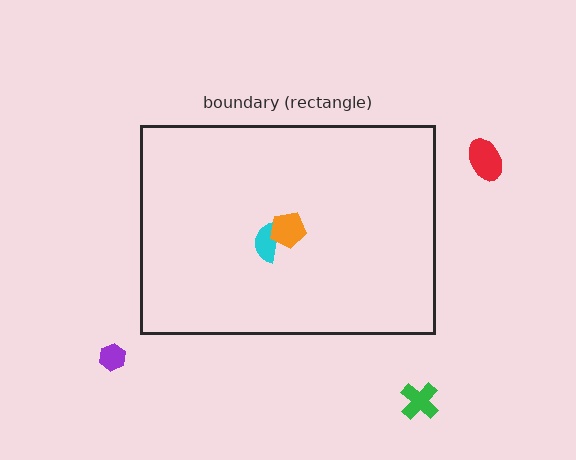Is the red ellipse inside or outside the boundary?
Outside.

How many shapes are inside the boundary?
2 inside, 3 outside.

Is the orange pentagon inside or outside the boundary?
Inside.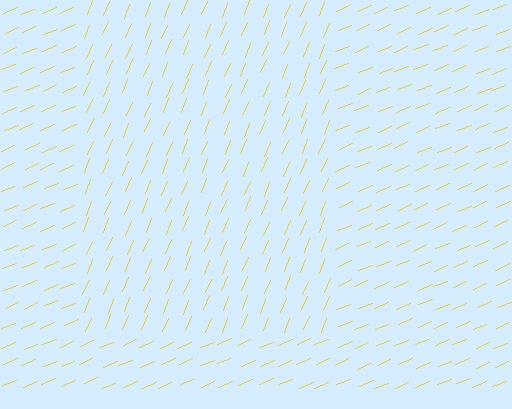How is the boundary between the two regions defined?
The boundary is defined purely by a change in line orientation (approximately 45 degrees difference). All lines are the same color and thickness.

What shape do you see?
I see a rectangle.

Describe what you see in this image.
The image is filled with small yellow line segments. A rectangle region in the image has lines oriented differently from the surrounding lines, creating a visible texture boundary.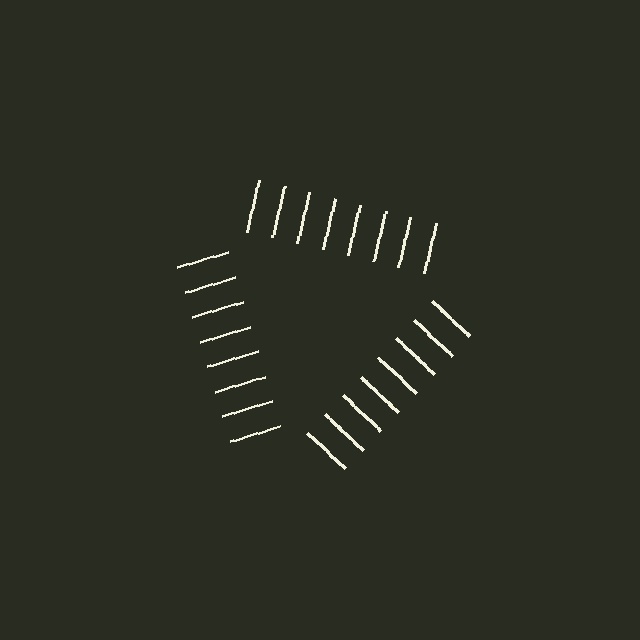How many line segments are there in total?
24 — 8 along each of the 3 edges.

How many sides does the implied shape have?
3 sides — the line-ends trace a triangle.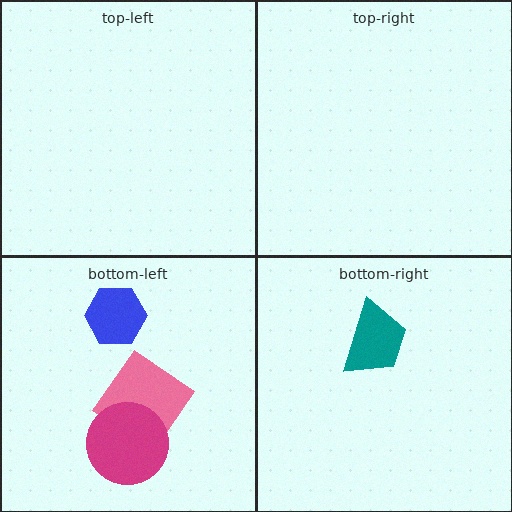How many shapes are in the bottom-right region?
1.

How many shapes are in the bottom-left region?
3.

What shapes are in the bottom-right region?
The teal trapezoid.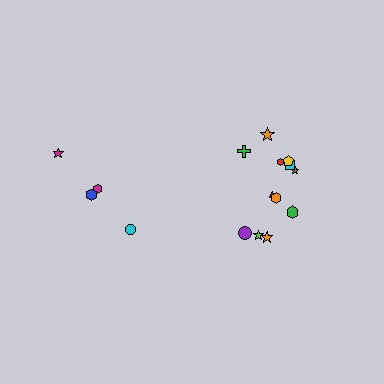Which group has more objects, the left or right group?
The right group.